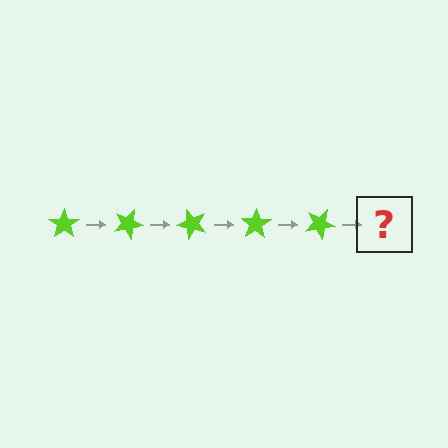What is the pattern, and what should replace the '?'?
The pattern is that the star rotates 25 degrees each step. The '?' should be a lime star rotated 125 degrees.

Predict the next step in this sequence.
The next step is a lime star rotated 125 degrees.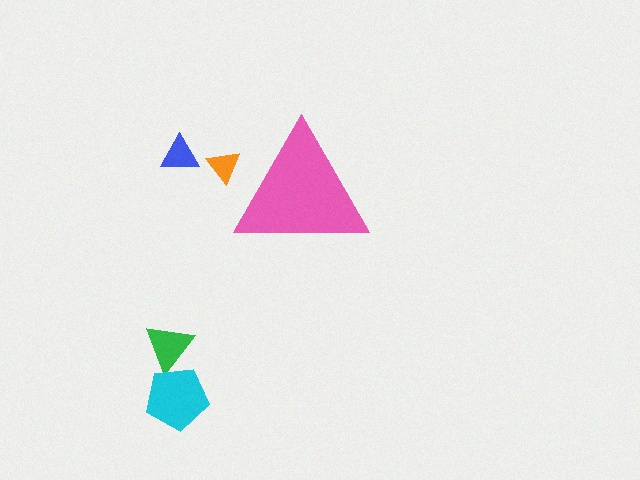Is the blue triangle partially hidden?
No, the blue triangle is fully visible.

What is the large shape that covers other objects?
A pink triangle.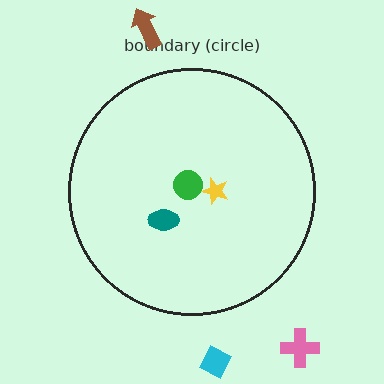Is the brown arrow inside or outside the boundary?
Outside.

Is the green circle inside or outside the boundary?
Inside.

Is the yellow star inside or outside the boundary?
Inside.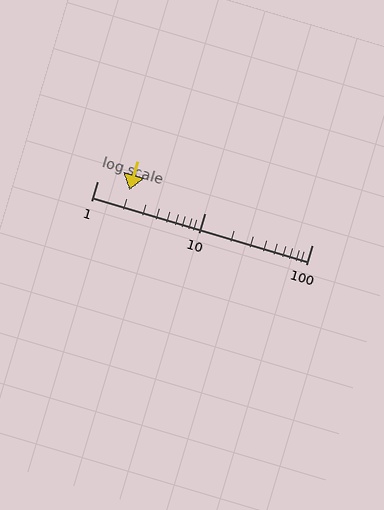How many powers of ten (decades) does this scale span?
The scale spans 2 decades, from 1 to 100.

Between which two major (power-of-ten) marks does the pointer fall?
The pointer is between 1 and 10.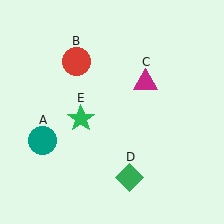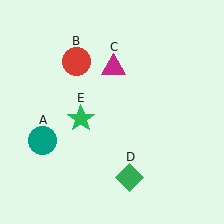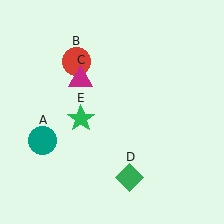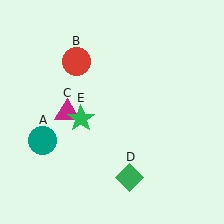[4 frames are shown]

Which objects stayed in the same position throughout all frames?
Teal circle (object A) and red circle (object B) and green diamond (object D) and green star (object E) remained stationary.